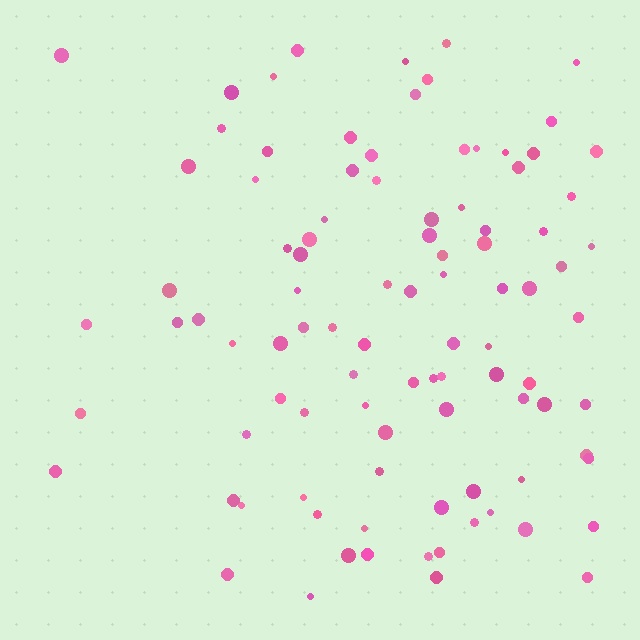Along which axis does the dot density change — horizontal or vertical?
Horizontal.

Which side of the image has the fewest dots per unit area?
The left.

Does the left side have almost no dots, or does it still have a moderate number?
Still a moderate number, just noticeably fewer than the right.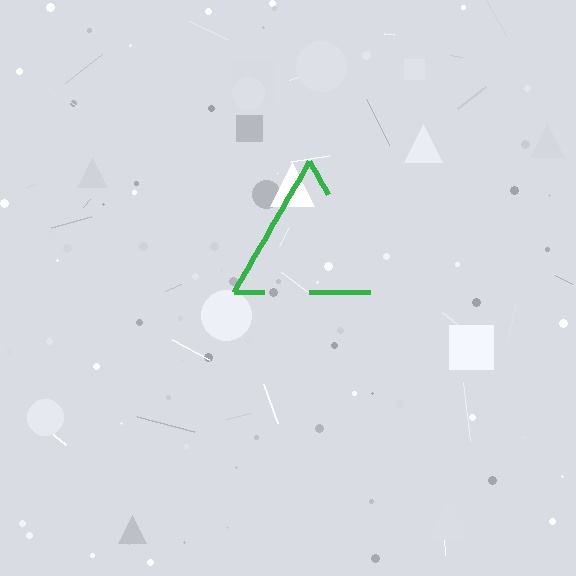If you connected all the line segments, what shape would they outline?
They would outline a triangle.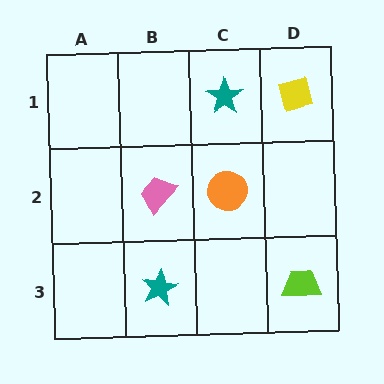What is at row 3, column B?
A teal star.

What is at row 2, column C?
An orange circle.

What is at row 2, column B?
A pink trapezoid.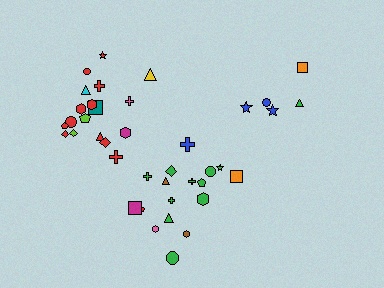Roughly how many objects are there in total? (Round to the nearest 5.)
Roughly 40 objects in total.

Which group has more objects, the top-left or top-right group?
The top-left group.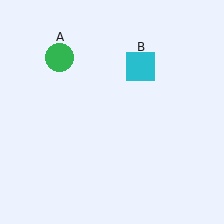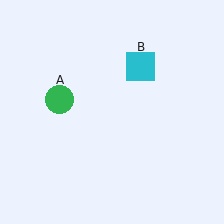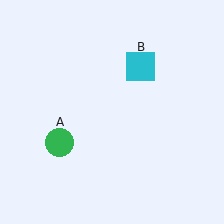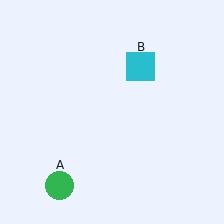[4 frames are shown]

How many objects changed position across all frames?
1 object changed position: green circle (object A).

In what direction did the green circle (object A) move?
The green circle (object A) moved down.